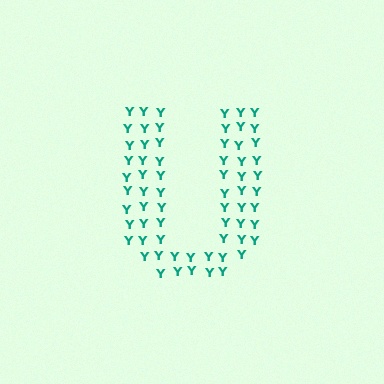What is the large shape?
The large shape is the letter U.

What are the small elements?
The small elements are letter Y's.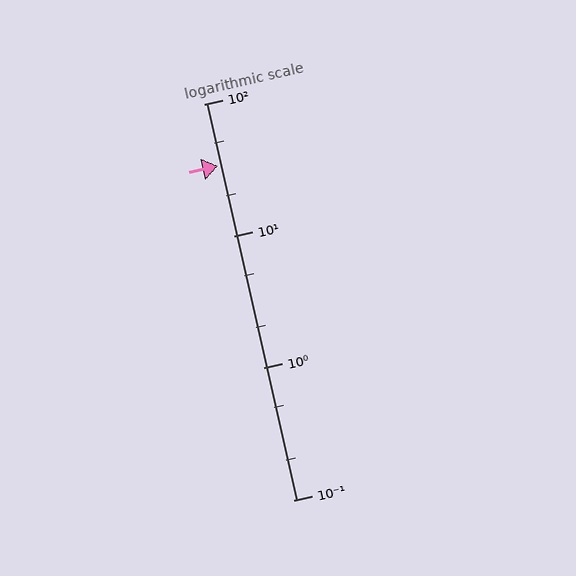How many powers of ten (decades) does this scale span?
The scale spans 3 decades, from 0.1 to 100.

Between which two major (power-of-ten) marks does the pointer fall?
The pointer is between 10 and 100.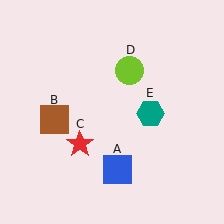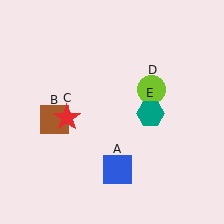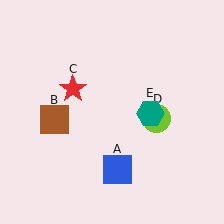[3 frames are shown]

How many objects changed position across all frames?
2 objects changed position: red star (object C), lime circle (object D).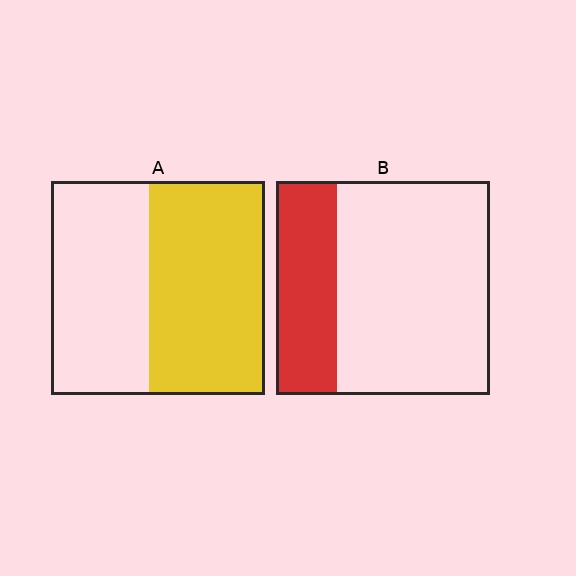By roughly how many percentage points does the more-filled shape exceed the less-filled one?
By roughly 25 percentage points (A over B).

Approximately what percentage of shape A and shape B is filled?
A is approximately 55% and B is approximately 30%.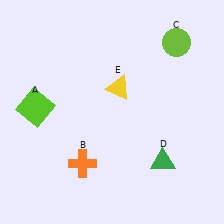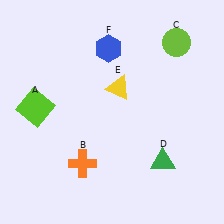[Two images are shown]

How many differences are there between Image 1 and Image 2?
There is 1 difference between the two images.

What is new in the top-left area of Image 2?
A blue hexagon (F) was added in the top-left area of Image 2.